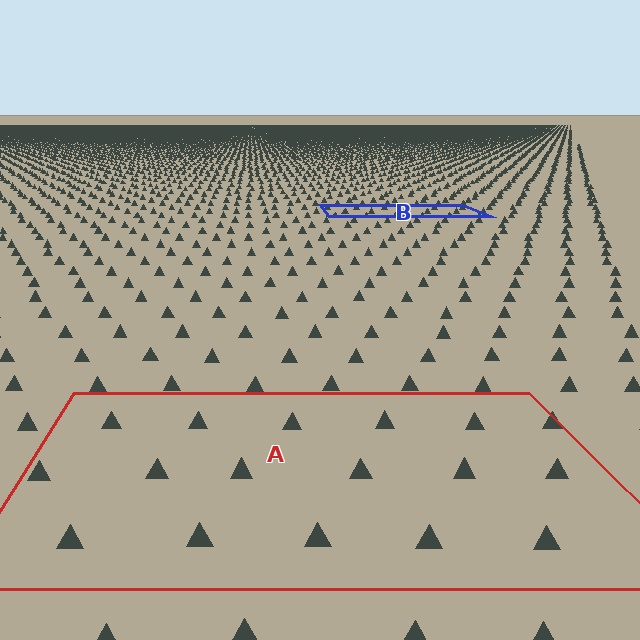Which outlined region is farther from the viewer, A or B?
Region B is farther from the viewer — the texture elements inside it appear smaller and more densely packed.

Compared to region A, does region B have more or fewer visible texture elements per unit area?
Region B has more texture elements per unit area — they are packed more densely because it is farther away.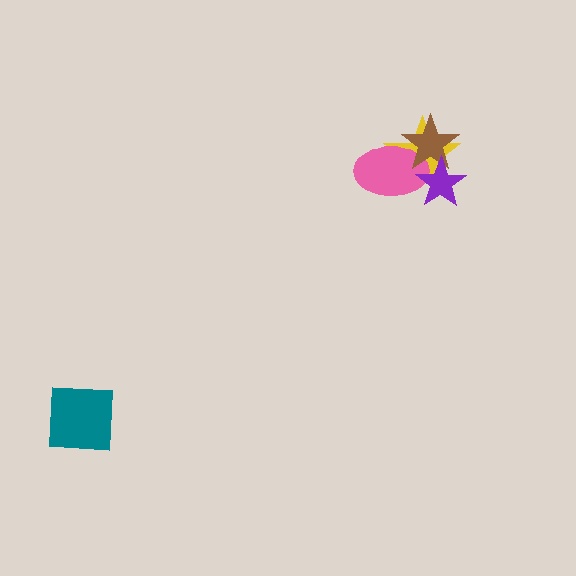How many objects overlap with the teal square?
0 objects overlap with the teal square.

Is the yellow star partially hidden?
Yes, it is partially covered by another shape.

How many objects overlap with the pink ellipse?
3 objects overlap with the pink ellipse.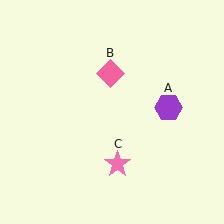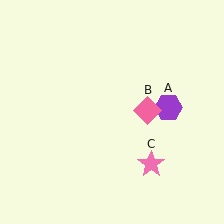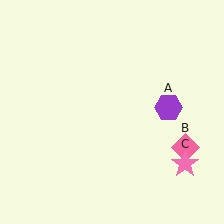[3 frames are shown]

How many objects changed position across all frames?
2 objects changed position: pink diamond (object B), pink star (object C).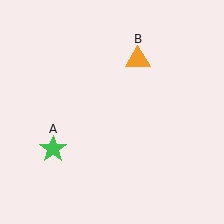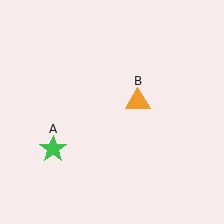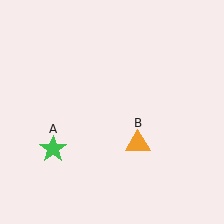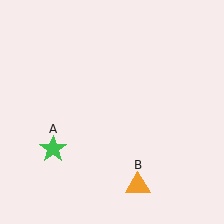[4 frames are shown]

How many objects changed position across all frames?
1 object changed position: orange triangle (object B).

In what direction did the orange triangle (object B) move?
The orange triangle (object B) moved down.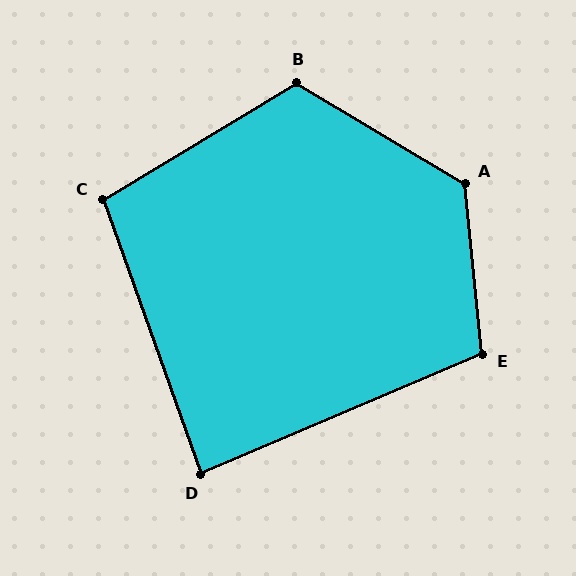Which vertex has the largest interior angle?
A, at approximately 127 degrees.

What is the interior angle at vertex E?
Approximately 107 degrees (obtuse).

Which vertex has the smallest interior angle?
D, at approximately 87 degrees.